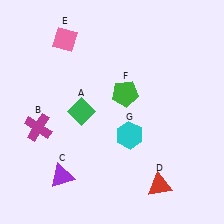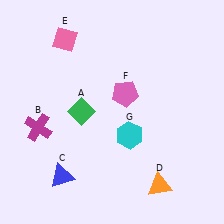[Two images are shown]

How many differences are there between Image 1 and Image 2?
There are 3 differences between the two images.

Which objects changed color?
C changed from purple to blue. D changed from red to orange. F changed from green to pink.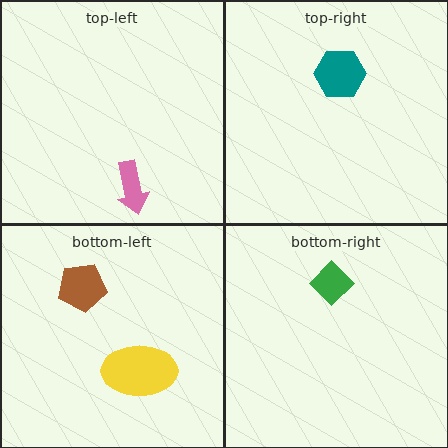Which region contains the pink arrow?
The top-left region.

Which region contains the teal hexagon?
The top-right region.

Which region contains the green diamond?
The bottom-right region.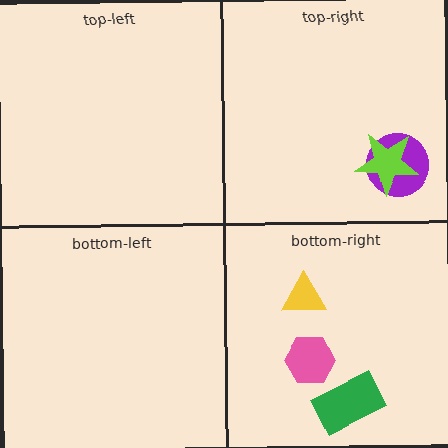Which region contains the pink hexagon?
The bottom-right region.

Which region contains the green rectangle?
The bottom-right region.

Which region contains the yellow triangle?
The bottom-right region.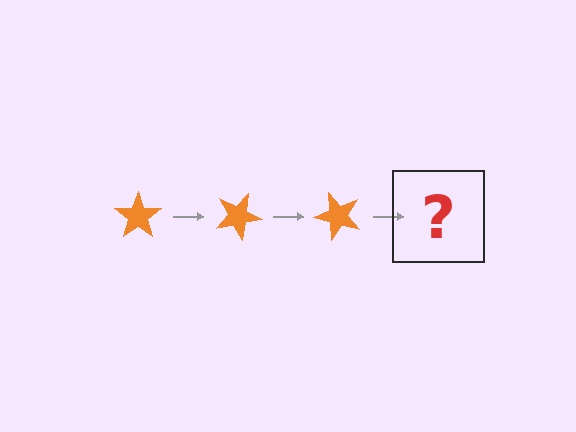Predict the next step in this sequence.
The next step is an orange star rotated 75 degrees.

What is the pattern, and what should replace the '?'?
The pattern is that the star rotates 25 degrees each step. The '?' should be an orange star rotated 75 degrees.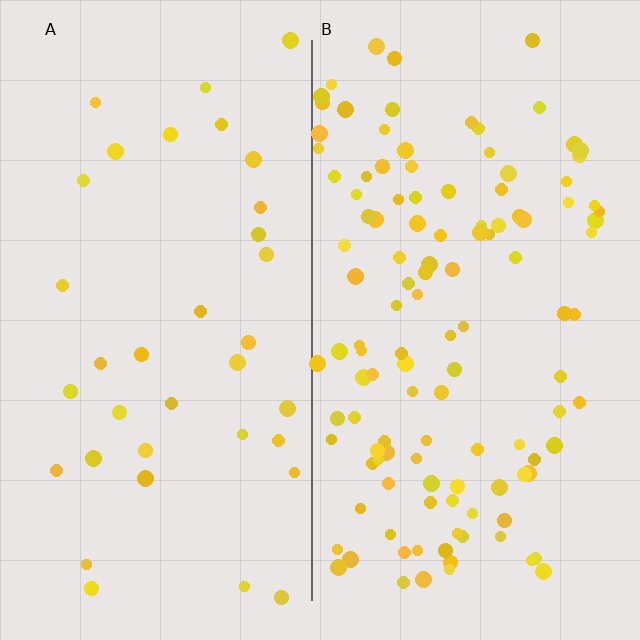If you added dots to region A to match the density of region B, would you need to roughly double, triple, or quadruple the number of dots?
Approximately triple.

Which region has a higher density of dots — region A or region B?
B (the right).